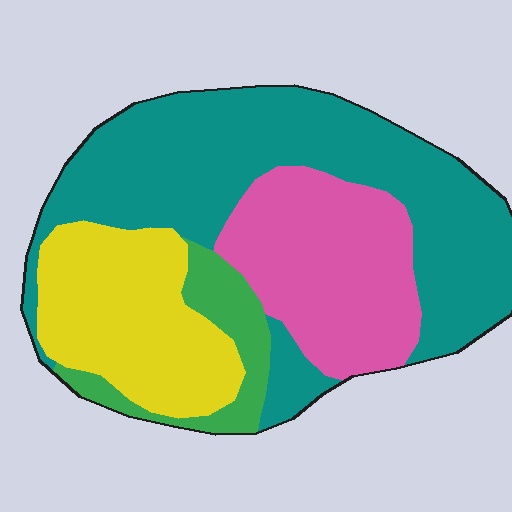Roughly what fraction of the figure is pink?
Pink covers around 25% of the figure.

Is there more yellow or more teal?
Teal.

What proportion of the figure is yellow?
Yellow takes up about one fifth (1/5) of the figure.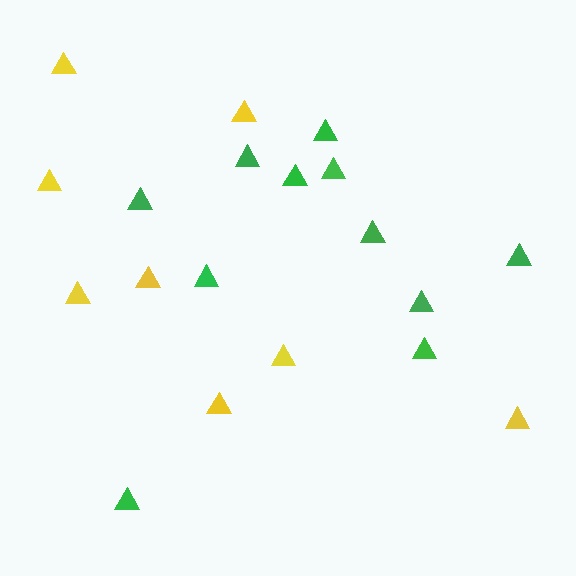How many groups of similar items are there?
There are 2 groups: one group of green triangles (11) and one group of yellow triangles (8).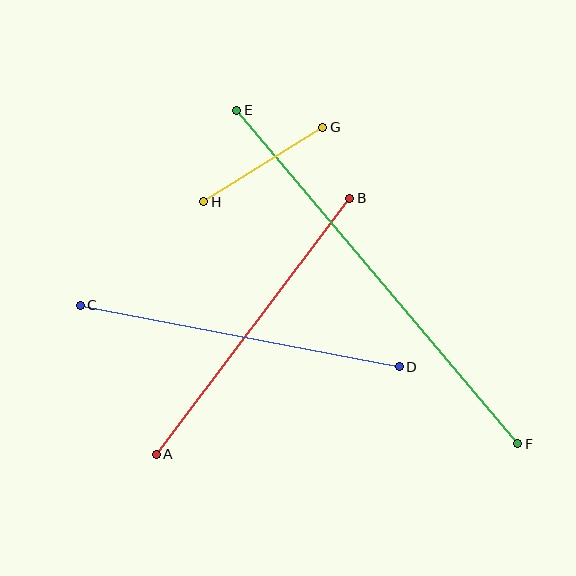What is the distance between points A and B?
The distance is approximately 321 pixels.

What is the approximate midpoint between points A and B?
The midpoint is at approximately (253, 326) pixels.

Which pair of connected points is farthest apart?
Points E and F are farthest apart.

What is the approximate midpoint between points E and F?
The midpoint is at approximately (377, 277) pixels.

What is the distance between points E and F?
The distance is approximately 436 pixels.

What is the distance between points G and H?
The distance is approximately 140 pixels.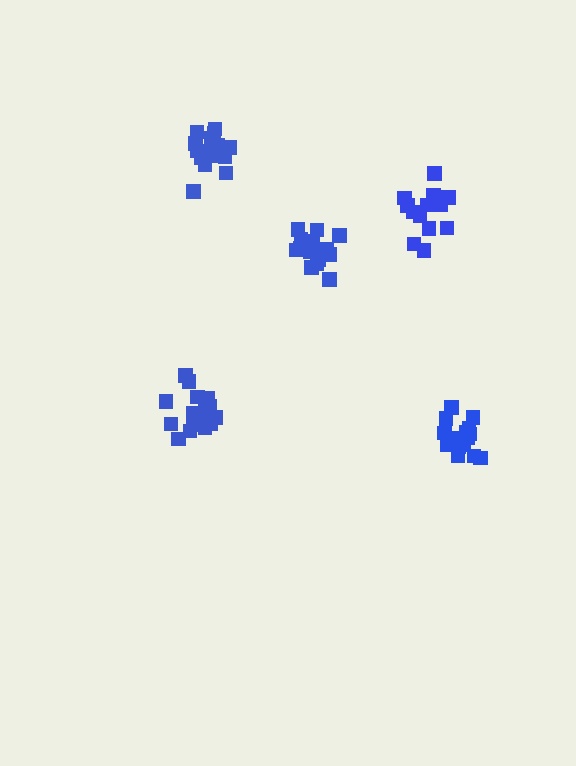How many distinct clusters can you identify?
There are 5 distinct clusters.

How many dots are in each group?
Group 1: 16 dots, Group 2: 16 dots, Group 3: 19 dots, Group 4: 19 dots, Group 5: 16 dots (86 total).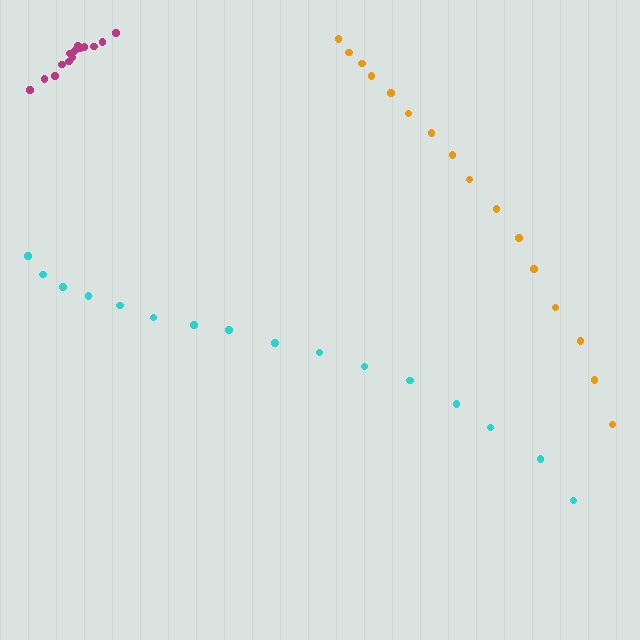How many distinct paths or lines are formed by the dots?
There are 3 distinct paths.